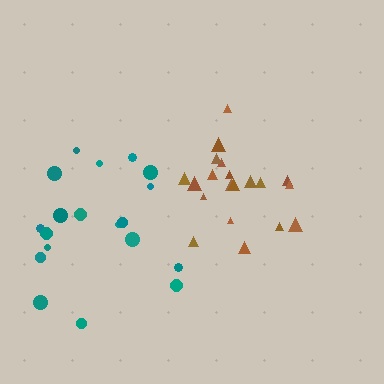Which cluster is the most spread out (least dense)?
Teal.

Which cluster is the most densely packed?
Brown.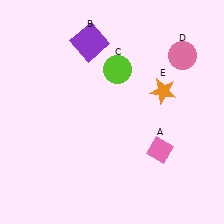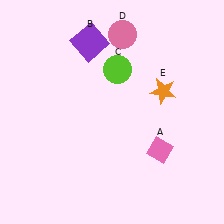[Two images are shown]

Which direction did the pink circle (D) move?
The pink circle (D) moved left.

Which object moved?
The pink circle (D) moved left.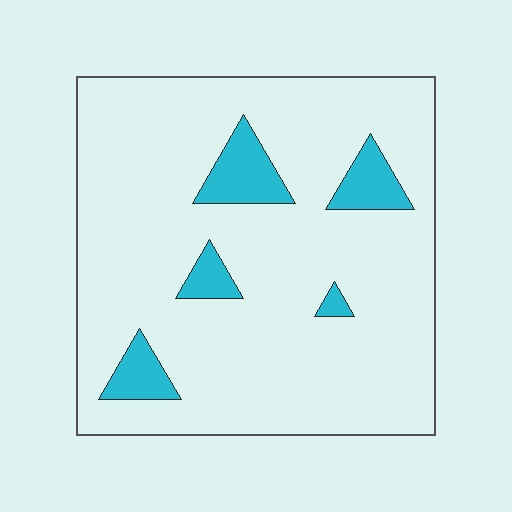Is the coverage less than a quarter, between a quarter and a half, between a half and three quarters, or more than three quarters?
Less than a quarter.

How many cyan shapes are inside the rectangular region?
5.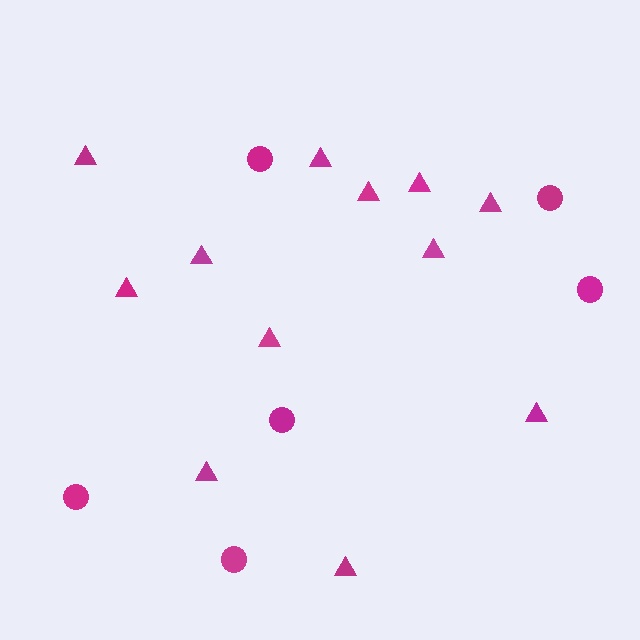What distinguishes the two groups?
There are 2 groups: one group of circles (6) and one group of triangles (12).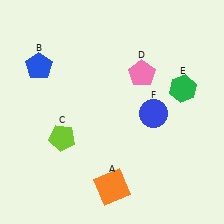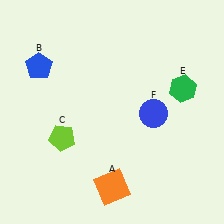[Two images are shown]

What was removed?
The pink pentagon (D) was removed in Image 2.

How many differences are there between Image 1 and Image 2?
There is 1 difference between the two images.